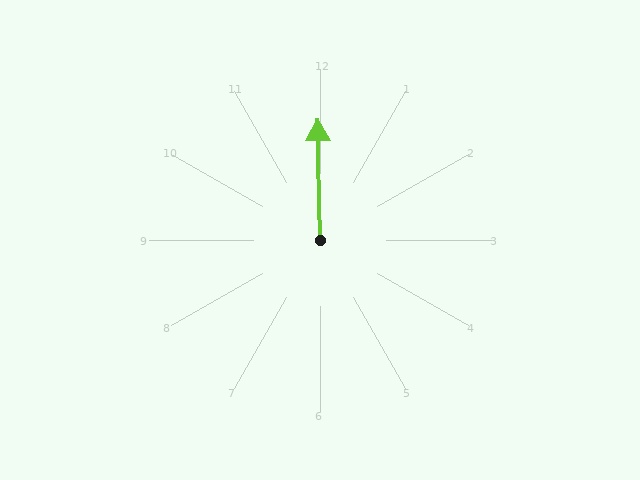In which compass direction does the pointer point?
North.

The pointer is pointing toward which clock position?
Roughly 12 o'clock.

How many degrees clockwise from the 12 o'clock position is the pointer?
Approximately 359 degrees.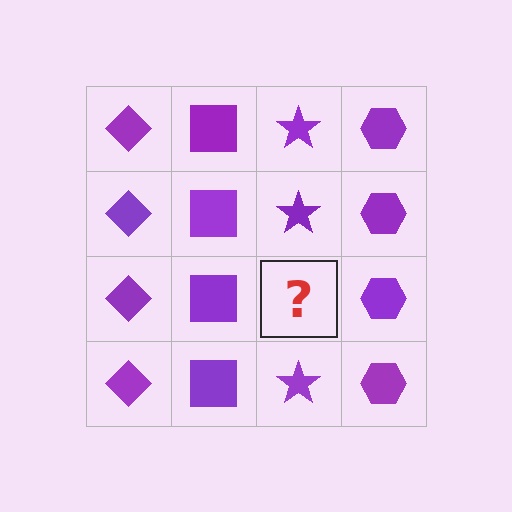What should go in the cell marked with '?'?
The missing cell should contain a purple star.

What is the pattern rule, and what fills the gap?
The rule is that each column has a consistent shape. The gap should be filled with a purple star.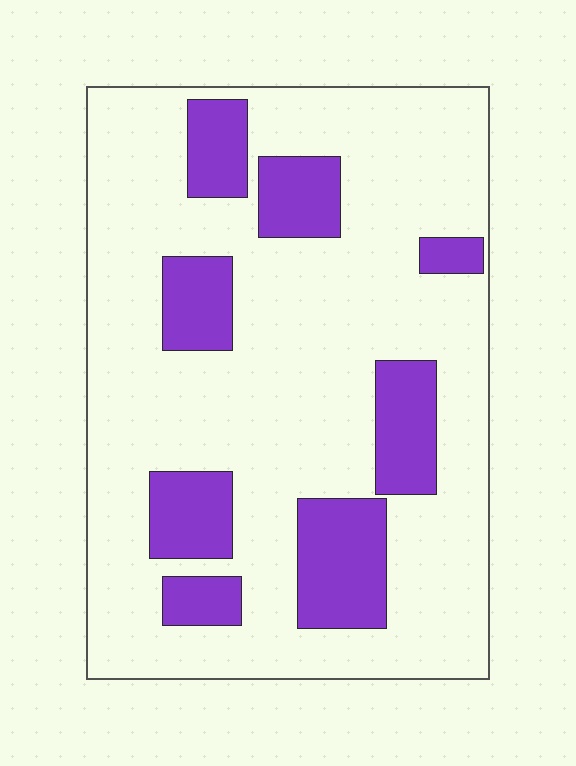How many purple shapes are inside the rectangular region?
8.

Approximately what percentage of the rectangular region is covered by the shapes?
Approximately 20%.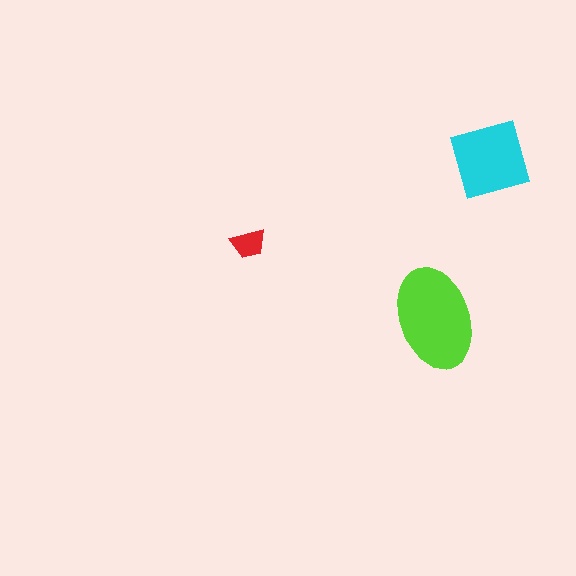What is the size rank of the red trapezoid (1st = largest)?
3rd.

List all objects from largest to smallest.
The lime ellipse, the cyan diamond, the red trapezoid.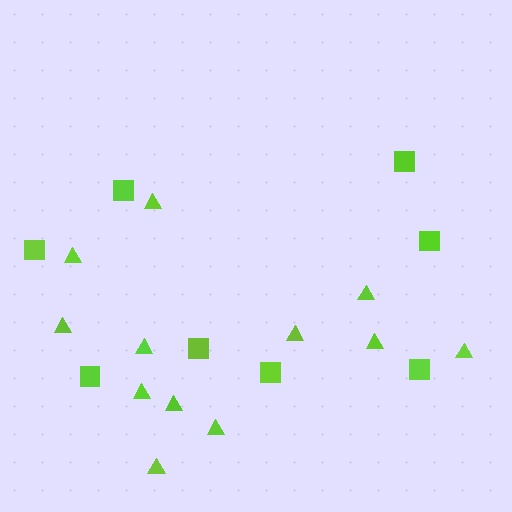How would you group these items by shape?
There are 2 groups: one group of squares (8) and one group of triangles (12).